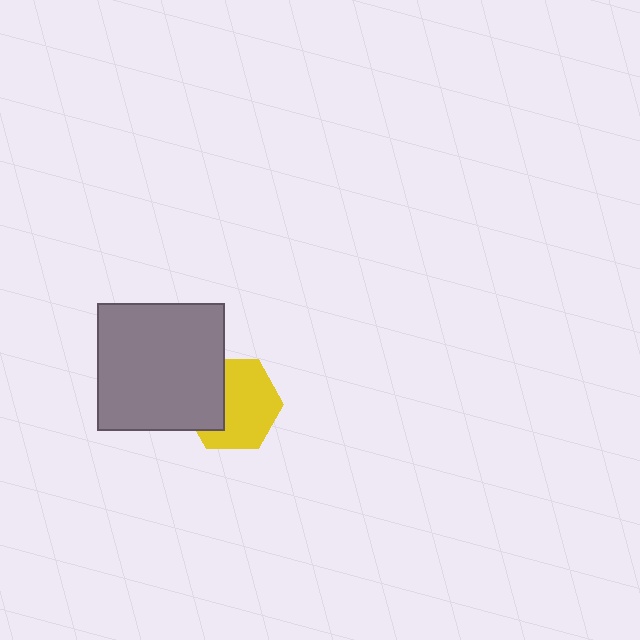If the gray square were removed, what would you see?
You would see the complete yellow hexagon.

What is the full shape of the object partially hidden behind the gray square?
The partially hidden object is a yellow hexagon.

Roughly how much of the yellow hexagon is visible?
About half of it is visible (roughly 65%).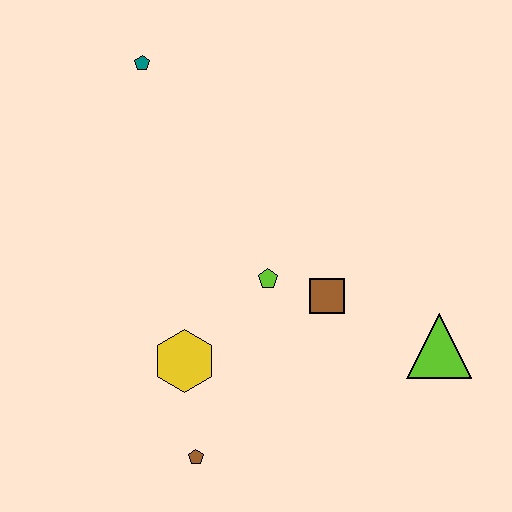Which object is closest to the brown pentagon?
The yellow hexagon is closest to the brown pentagon.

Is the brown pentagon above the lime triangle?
No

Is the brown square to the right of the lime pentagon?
Yes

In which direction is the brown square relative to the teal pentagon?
The brown square is below the teal pentagon.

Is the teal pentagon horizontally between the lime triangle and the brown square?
No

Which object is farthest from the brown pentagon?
The teal pentagon is farthest from the brown pentagon.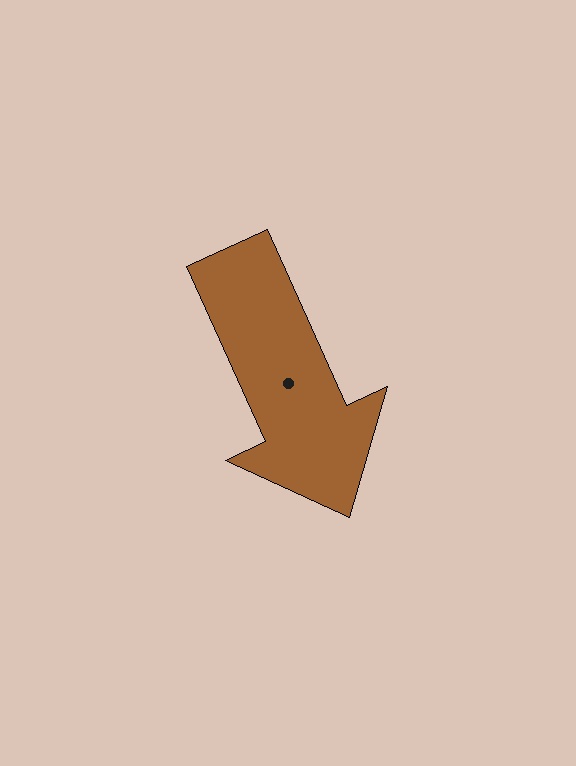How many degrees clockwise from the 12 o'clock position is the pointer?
Approximately 156 degrees.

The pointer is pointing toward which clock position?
Roughly 5 o'clock.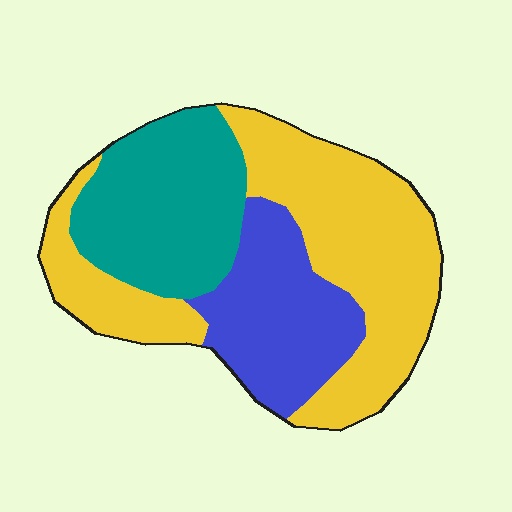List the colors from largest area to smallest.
From largest to smallest: yellow, teal, blue.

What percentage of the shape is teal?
Teal takes up between a sixth and a third of the shape.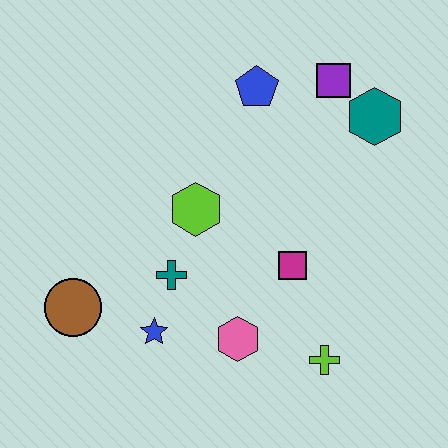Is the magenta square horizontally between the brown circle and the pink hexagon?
No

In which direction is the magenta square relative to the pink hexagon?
The magenta square is above the pink hexagon.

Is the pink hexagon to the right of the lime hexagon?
Yes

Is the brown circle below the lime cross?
No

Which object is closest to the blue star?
The teal cross is closest to the blue star.